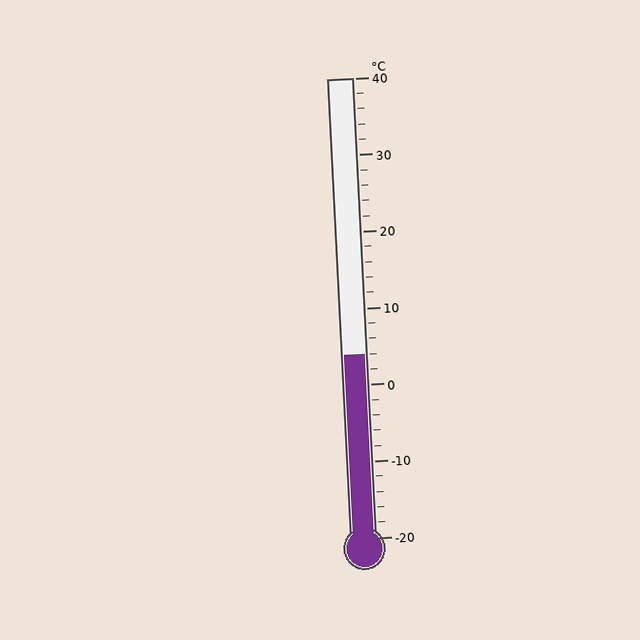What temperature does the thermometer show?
The thermometer shows approximately 4°C.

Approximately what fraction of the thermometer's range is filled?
The thermometer is filled to approximately 40% of its range.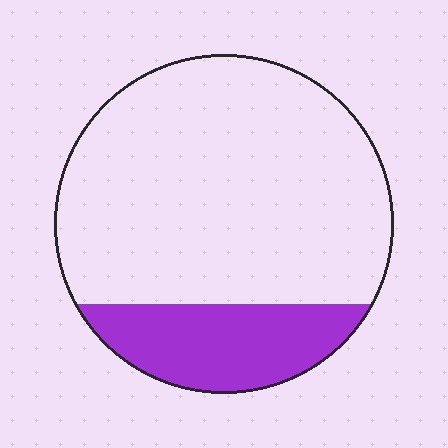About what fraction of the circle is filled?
About one fifth (1/5).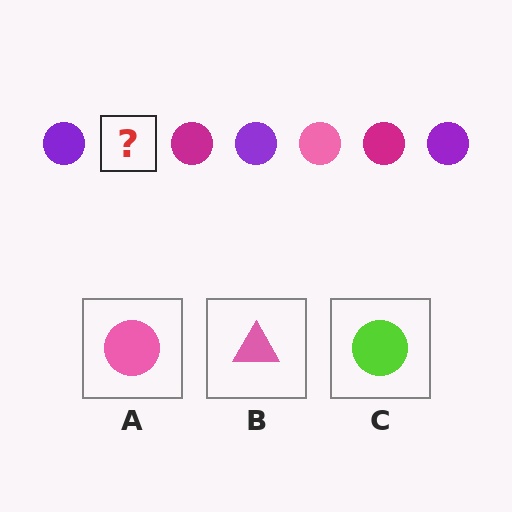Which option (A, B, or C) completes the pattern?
A.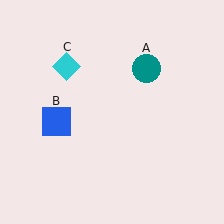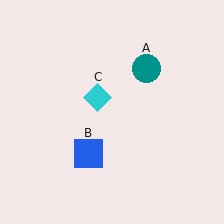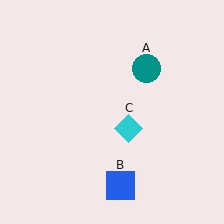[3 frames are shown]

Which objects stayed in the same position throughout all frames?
Teal circle (object A) remained stationary.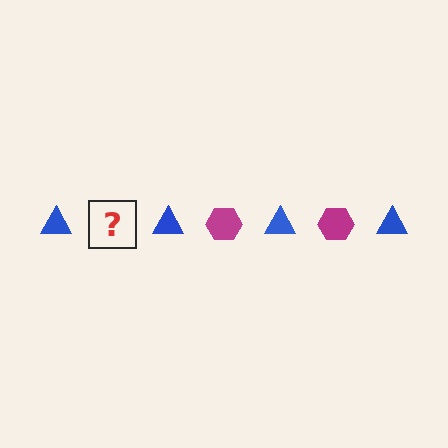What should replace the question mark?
The question mark should be replaced with a magenta hexagon.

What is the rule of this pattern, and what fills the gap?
The rule is that the pattern alternates between blue triangle and magenta hexagon. The gap should be filled with a magenta hexagon.